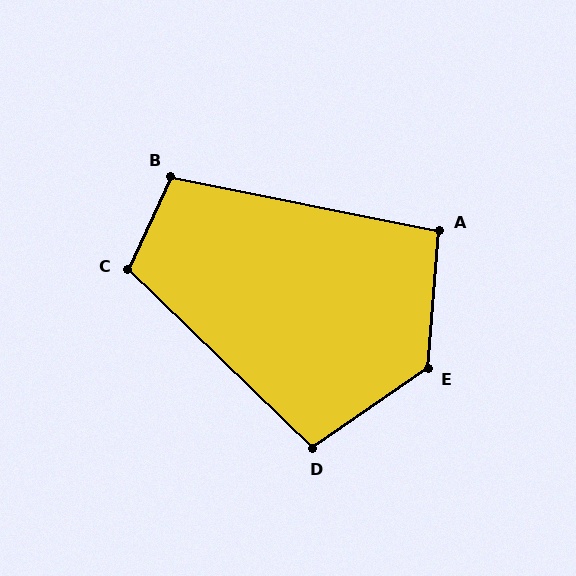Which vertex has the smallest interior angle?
A, at approximately 97 degrees.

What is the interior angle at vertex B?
Approximately 104 degrees (obtuse).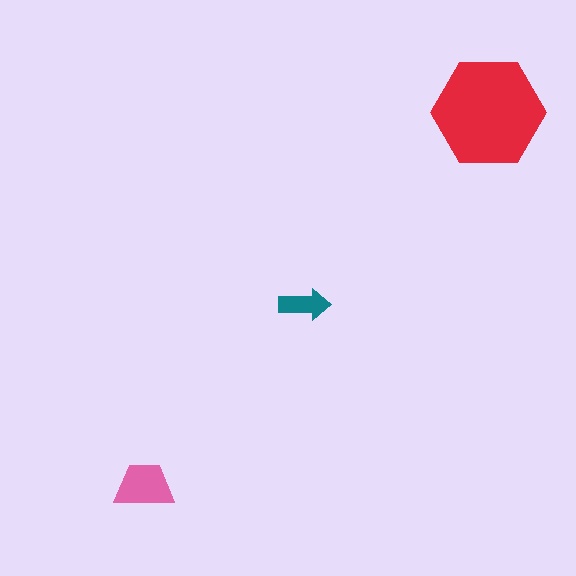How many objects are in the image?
There are 3 objects in the image.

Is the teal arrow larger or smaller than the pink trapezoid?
Smaller.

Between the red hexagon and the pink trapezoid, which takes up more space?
The red hexagon.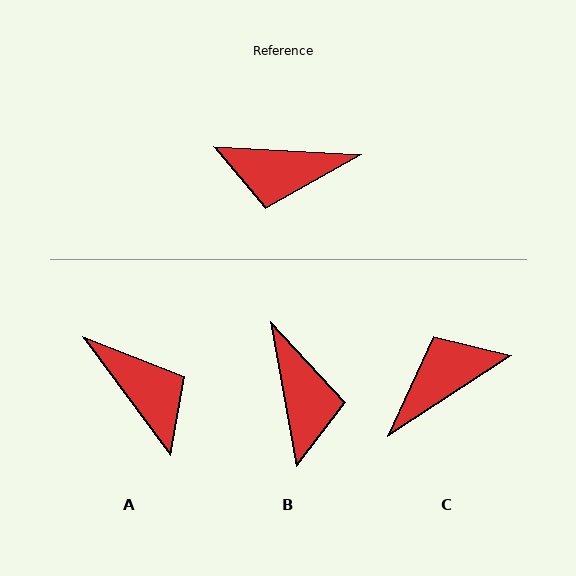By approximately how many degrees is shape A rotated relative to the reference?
Approximately 130 degrees counter-clockwise.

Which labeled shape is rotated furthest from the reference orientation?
C, about 144 degrees away.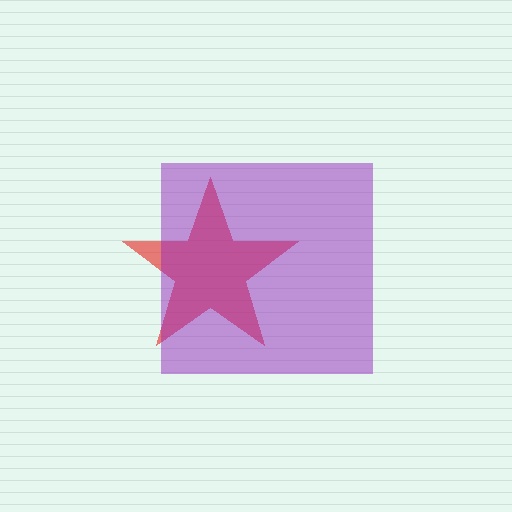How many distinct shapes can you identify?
There are 2 distinct shapes: a red star, a purple square.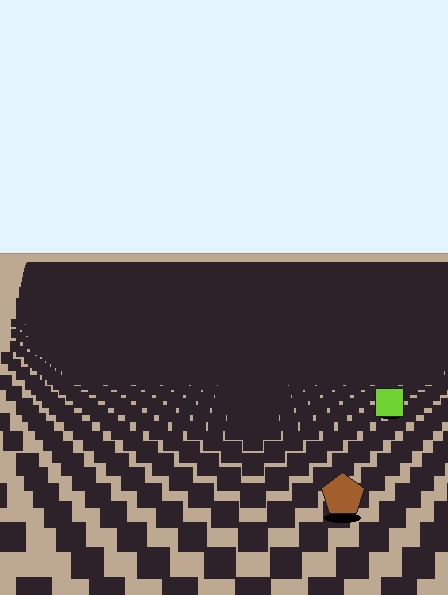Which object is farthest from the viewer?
The lime square is farthest from the viewer. It appears smaller and the ground texture around it is denser.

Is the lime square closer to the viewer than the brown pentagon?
No. The brown pentagon is closer — you can tell from the texture gradient: the ground texture is coarser near it.